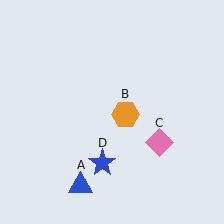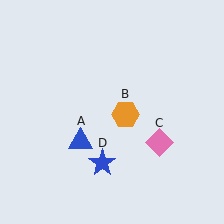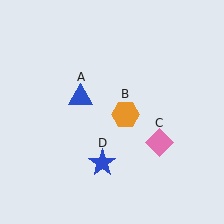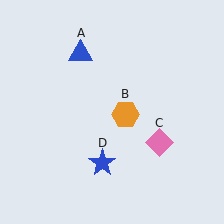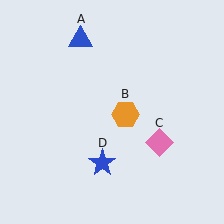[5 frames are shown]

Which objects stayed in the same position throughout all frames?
Orange hexagon (object B) and pink diamond (object C) and blue star (object D) remained stationary.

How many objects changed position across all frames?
1 object changed position: blue triangle (object A).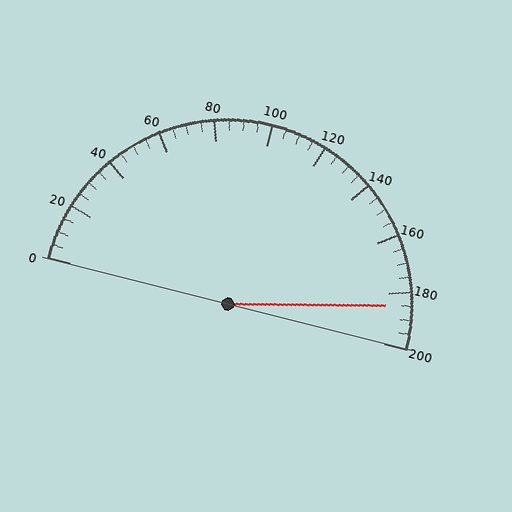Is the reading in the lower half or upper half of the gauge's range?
The reading is in the upper half of the range (0 to 200).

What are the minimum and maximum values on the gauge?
The gauge ranges from 0 to 200.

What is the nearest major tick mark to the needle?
The nearest major tick mark is 180.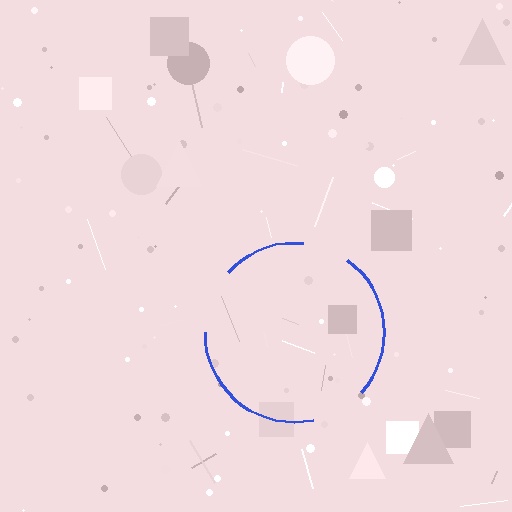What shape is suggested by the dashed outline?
The dashed outline suggests a circle.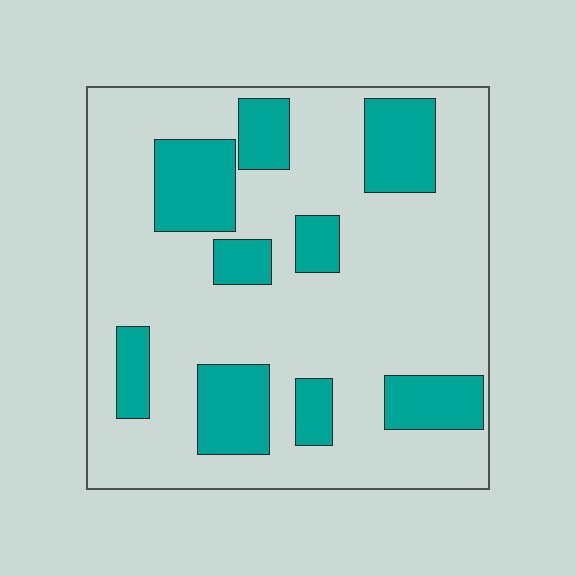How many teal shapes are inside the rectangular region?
9.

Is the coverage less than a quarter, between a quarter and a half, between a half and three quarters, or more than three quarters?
Between a quarter and a half.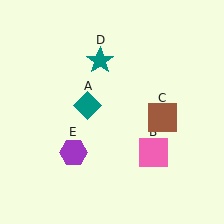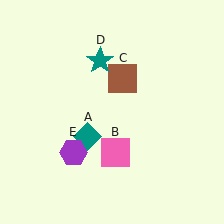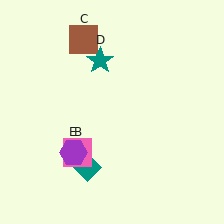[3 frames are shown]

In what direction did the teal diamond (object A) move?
The teal diamond (object A) moved down.